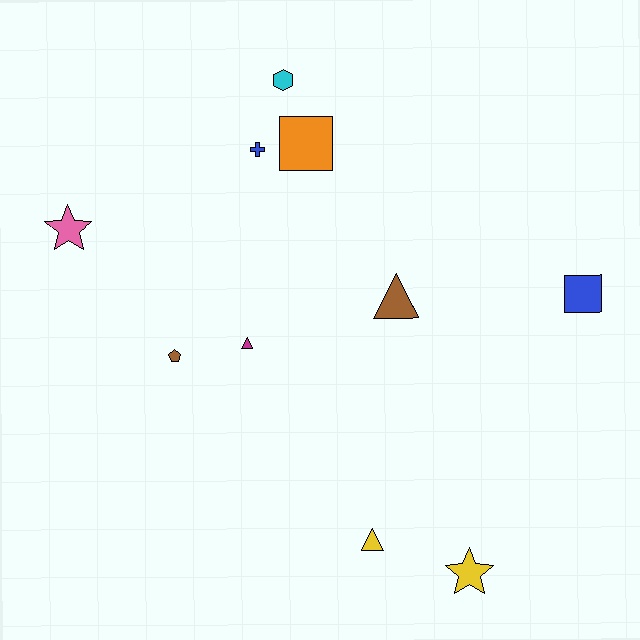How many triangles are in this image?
There are 3 triangles.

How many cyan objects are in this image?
There is 1 cyan object.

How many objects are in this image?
There are 10 objects.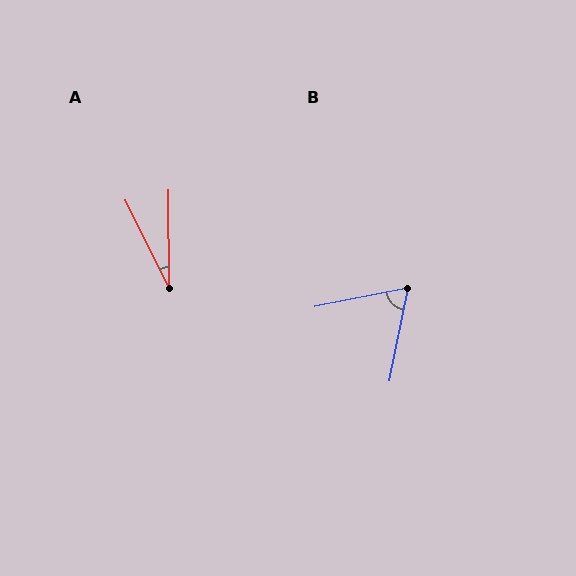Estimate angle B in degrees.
Approximately 67 degrees.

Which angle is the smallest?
A, at approximately 26 degrees.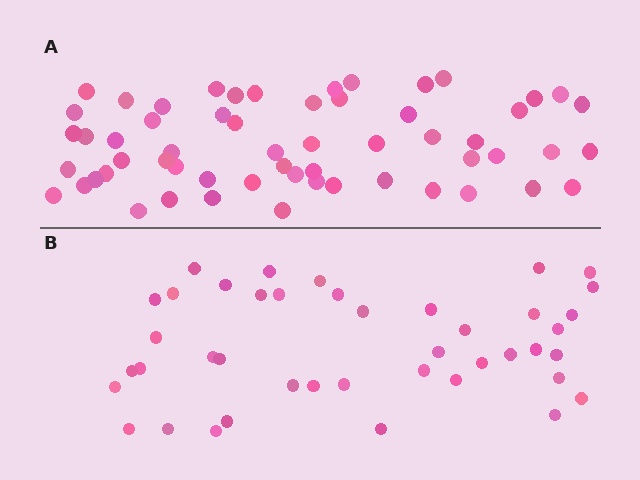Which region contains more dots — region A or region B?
Region A (the top region) has more dots.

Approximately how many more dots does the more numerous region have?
Region A has approximately 15 more dots than region B.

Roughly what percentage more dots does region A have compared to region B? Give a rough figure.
About 40% more.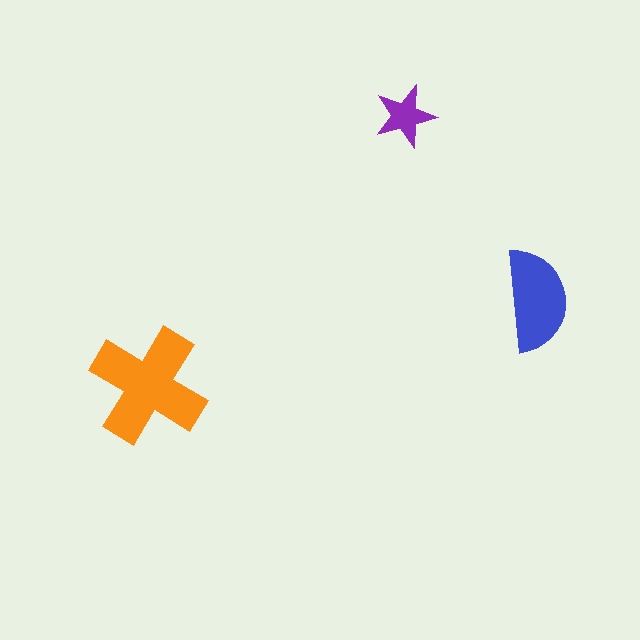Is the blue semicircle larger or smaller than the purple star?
Larger.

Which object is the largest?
The orange cross.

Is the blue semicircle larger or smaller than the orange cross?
Smaller.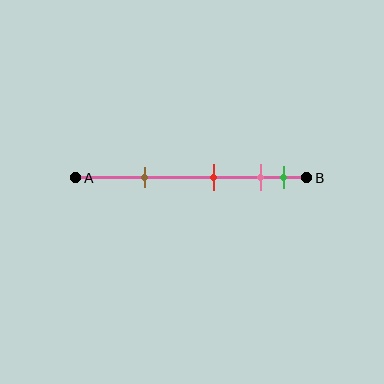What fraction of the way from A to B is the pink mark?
The pink mark is approximately 80% (0.8) of the way from A to B.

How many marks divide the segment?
There are 4 marks dividing the segment.